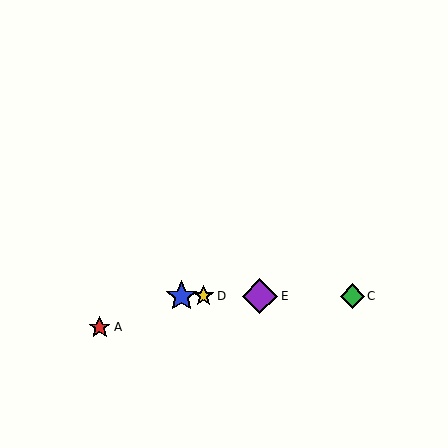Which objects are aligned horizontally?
Objects B, C, D, E are aligned horizontally.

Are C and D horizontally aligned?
Yes, both are at y≈296.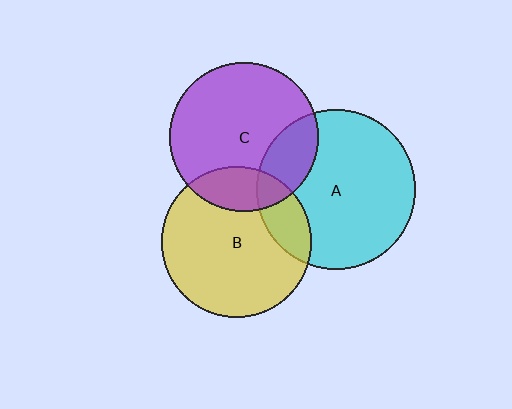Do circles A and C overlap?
Yes.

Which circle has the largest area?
Circle A (cyan).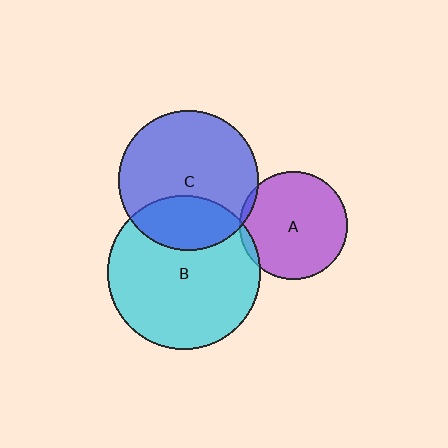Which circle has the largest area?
Circle B (cyan).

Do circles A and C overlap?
Yes.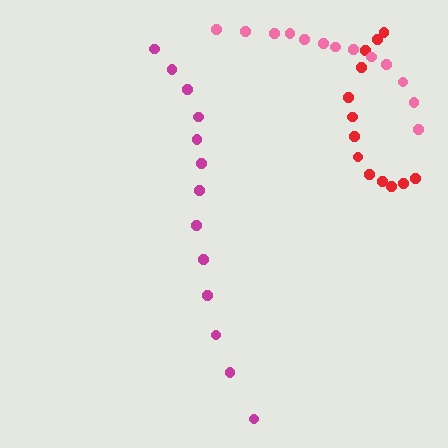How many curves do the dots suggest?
There are 3 distinct paths.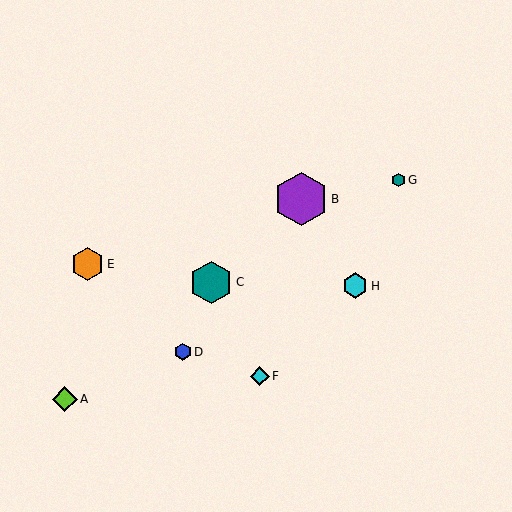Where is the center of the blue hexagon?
The center of the blue hexagon is at (183, 352).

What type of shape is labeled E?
Shape E is an orange hexagon.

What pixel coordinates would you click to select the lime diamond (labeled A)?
Click at (65, 399) to select the lime diamond A.